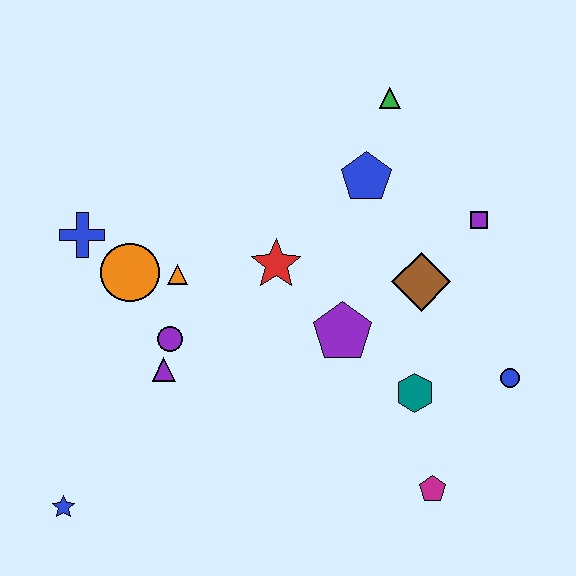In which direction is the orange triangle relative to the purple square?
The orange triangle is to the left of the purple square.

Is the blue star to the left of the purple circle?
Yes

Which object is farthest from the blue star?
The green triangle is farthest from the blue star.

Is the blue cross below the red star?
No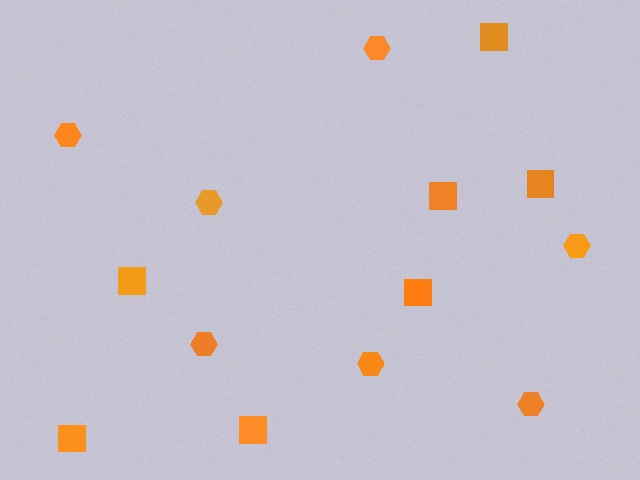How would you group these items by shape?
There are 2 groups: one group of squares (7) and one group of hexagons (7).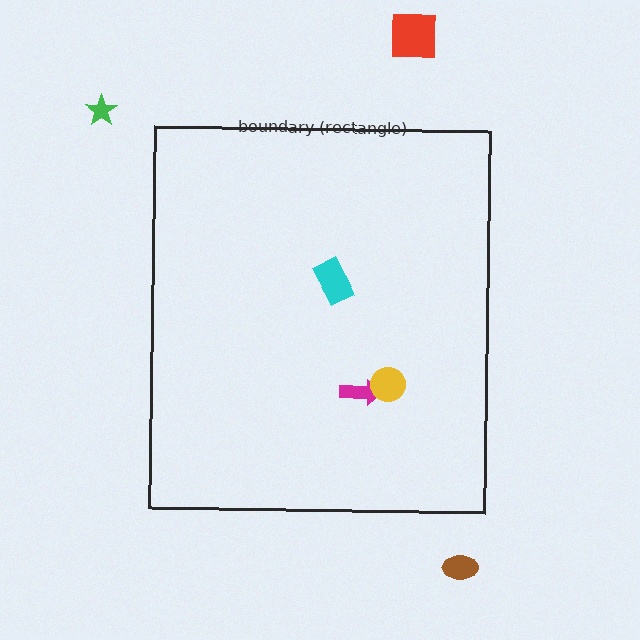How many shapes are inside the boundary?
3 inside, 3 outside.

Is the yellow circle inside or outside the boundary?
Inside.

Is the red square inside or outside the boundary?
Outside.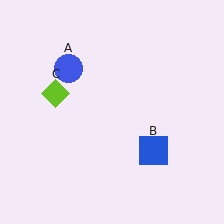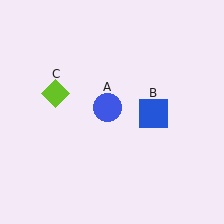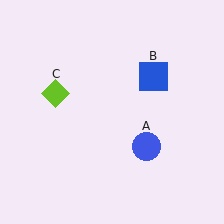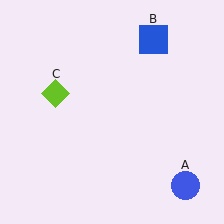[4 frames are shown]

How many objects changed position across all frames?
2 objects changed position: blue circle (object A), blue square (object B).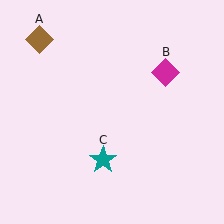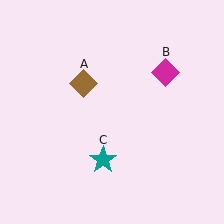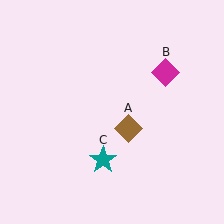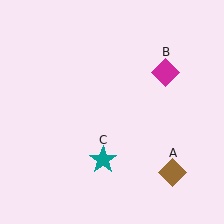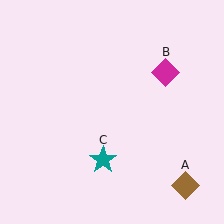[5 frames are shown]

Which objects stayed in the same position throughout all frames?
Magenta diamond (object B) and teal star (object C) remained stationary.